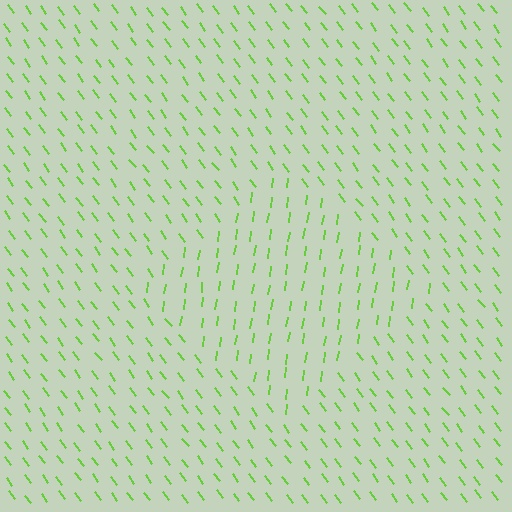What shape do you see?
I see a diamond.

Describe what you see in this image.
The image is filled with small lime line segments. A diamond region in the image has lines oriented differently from the surrounding lines, creating a visible texture boundary.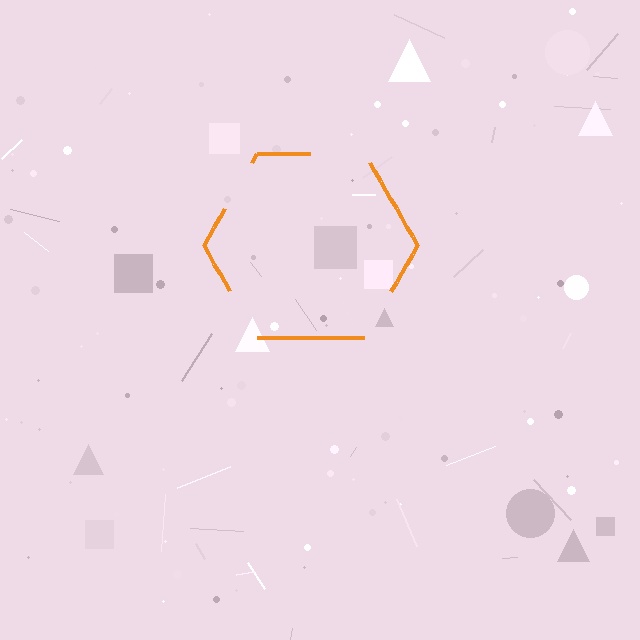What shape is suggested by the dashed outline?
The dashed outline suggests a hexagon.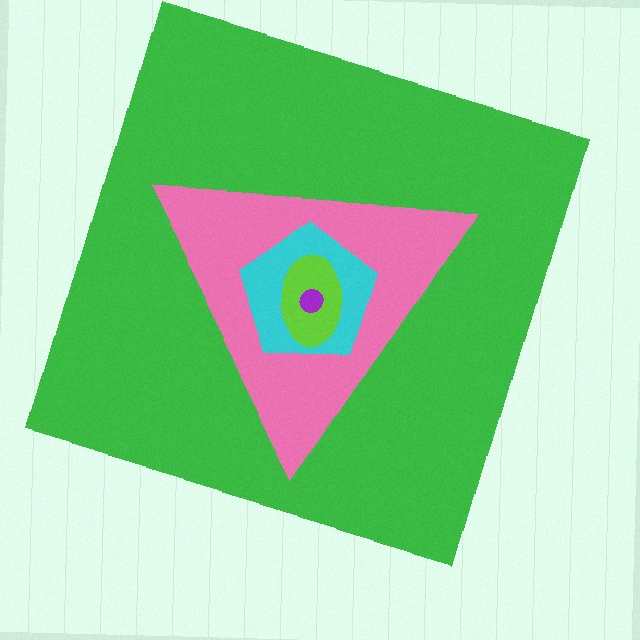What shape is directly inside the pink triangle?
The cyan pentagon.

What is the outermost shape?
The green square.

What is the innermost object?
The purple circle.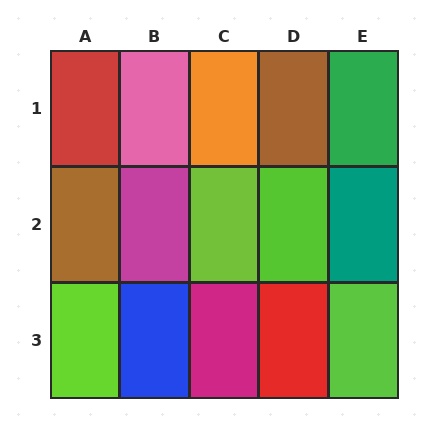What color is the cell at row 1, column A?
Red.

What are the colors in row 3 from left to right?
Lime, blue, magenta, red, lime.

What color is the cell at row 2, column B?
Magenta.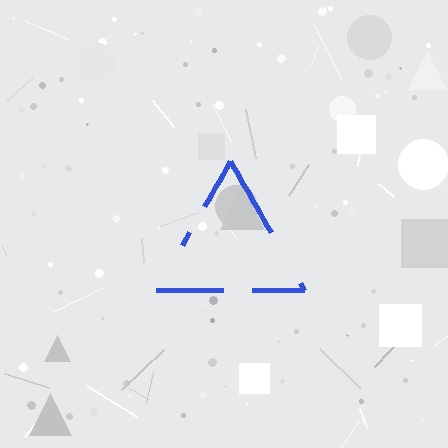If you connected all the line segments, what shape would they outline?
They would outline a triangle.